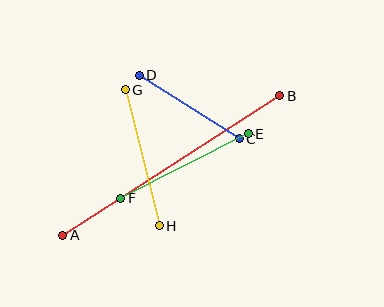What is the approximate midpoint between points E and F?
The midpoint is at approximately (185, 166) pixels.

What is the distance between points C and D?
The distance is approximately 119 pixels.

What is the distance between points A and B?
The distance is approximately 258 pixels.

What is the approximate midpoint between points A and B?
The midpoint is at approximately (171, 166) pixels.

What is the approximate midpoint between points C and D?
The midpoint is at approximately (189, 107) pixels.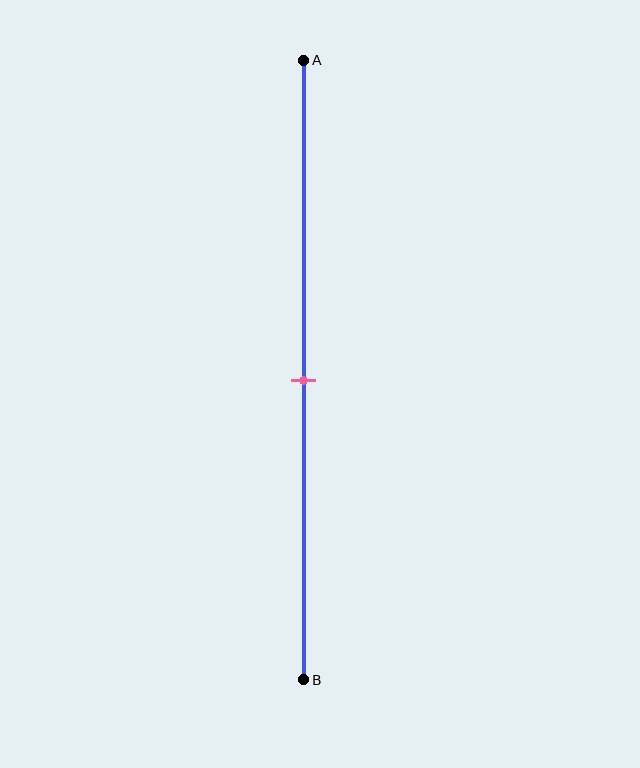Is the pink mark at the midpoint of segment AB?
Yes, the mark is approximately at the midpoint.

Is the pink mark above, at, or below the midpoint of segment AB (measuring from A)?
The pink mark is approximately at the midpoint of segment AB.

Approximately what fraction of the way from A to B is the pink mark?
The pink mark is approximately 50% of the way from A to B.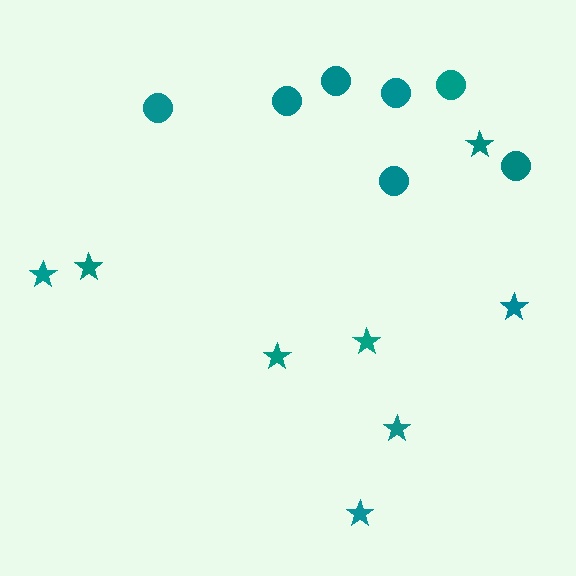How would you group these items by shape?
There are 2 groups: one group of stars (8) and one group of circles (7).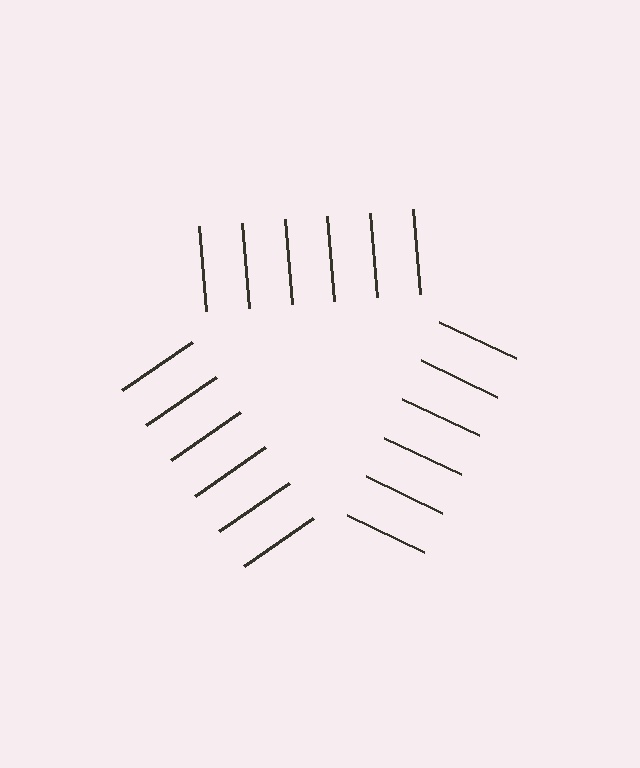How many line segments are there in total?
18 — 6 along each of the 3 edges.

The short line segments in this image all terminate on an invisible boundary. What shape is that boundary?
An illusory triangle — the line segments terminate on its edges but no continuous stroke is drawn.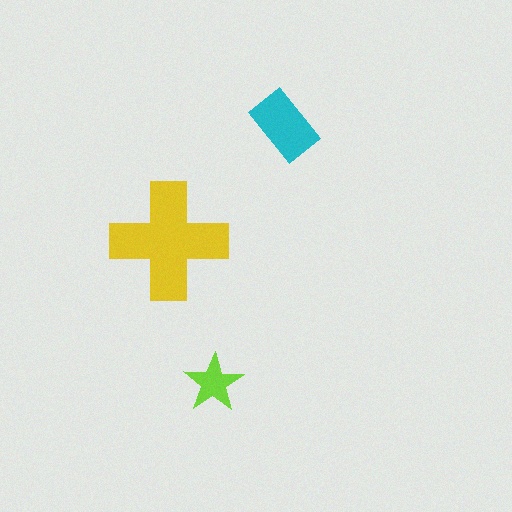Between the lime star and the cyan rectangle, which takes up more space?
The cyan rectangle.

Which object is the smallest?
The lime star.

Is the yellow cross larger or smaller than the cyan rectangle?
Larger.